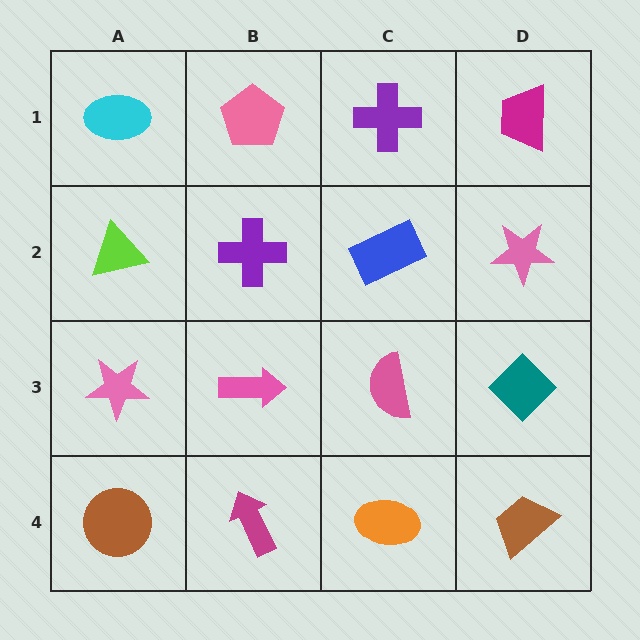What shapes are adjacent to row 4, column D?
A teal diamond (row 3, column D), an orange ellipse (row 4, column C).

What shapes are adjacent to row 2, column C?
A purple cross (row 1, column C), a pink semicircle (row 3, column C), a purple cross (row 2, column B), a pink star (row 2, column D).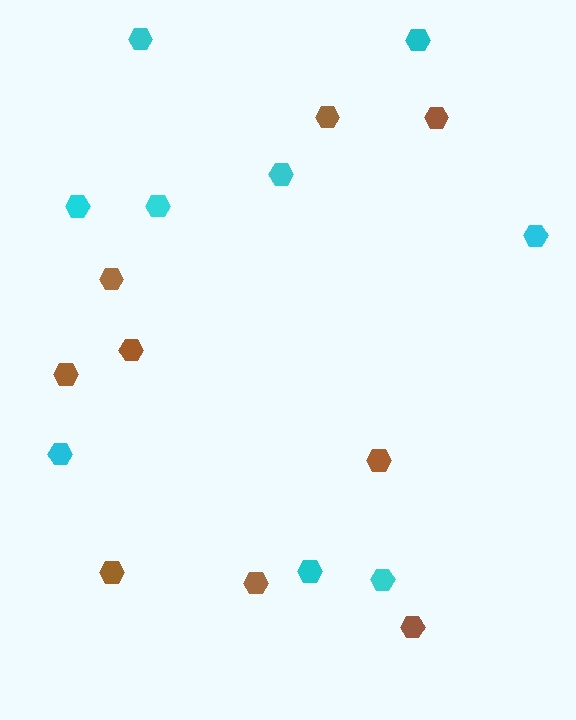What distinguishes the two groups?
There are 2 groups: one group of brown hexagons (9) and one group of cyan hexagons (9).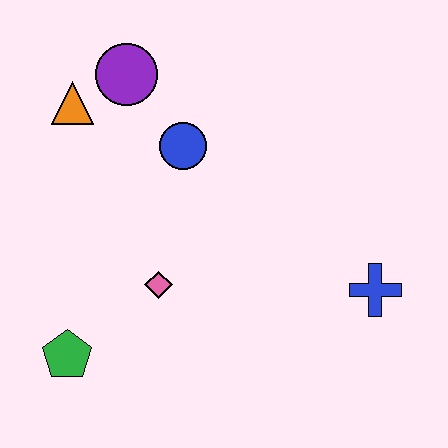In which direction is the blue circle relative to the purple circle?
The blue circle is below the purple circle.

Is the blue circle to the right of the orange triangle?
Yes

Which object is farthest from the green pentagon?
The blue cross is farthest from the green pentagon.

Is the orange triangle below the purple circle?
Yes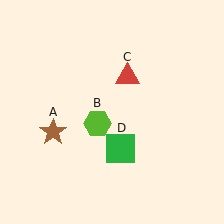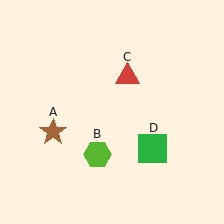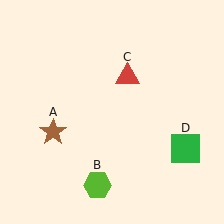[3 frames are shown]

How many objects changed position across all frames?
2 objects changed position: lime hexagon (object B), green square (object D).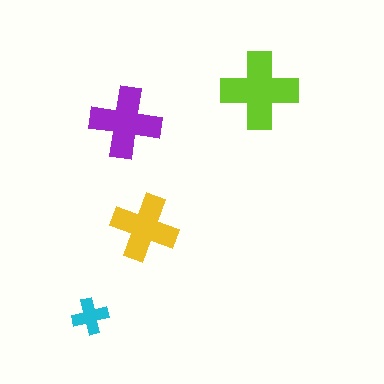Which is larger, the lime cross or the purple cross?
The lime one.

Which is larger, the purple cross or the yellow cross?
The purple one.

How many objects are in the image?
There are 4 objects in the image.